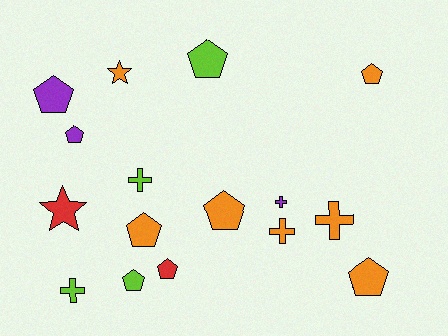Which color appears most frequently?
Orange, with 7 objects.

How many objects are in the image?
There are 16 objects.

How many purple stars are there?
There are no purple stars.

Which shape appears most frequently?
Pentagon, with 9 objects.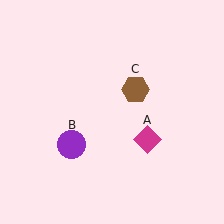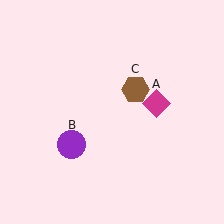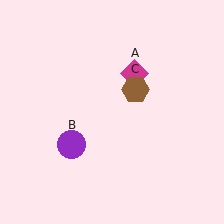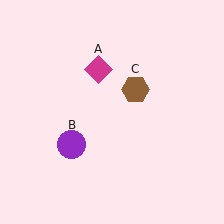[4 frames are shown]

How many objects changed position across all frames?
1 object changed position: magenta diamond (object A).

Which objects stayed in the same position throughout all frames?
Purple circle (object B) and brown hexagon (object C) remained stationary.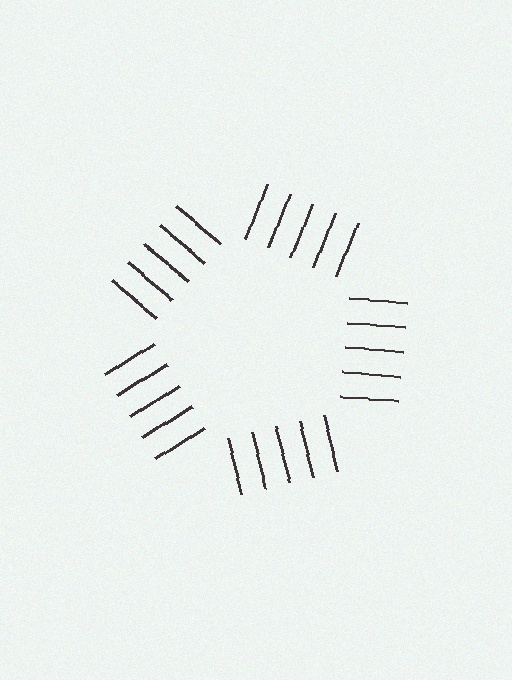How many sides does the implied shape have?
5 sides — the line-ends trace a pentagon.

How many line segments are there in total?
25 — 5 along each of the 5 edges.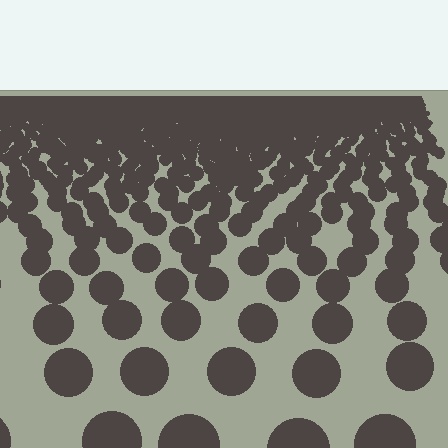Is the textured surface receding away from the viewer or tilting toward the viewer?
The surface is receding away from the viewer. Texture elements get smaller and denser toward the top.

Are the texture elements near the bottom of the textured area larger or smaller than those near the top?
Larger. Near the bottom, elements are closer to the viewer and appear at a bigger on-screen size.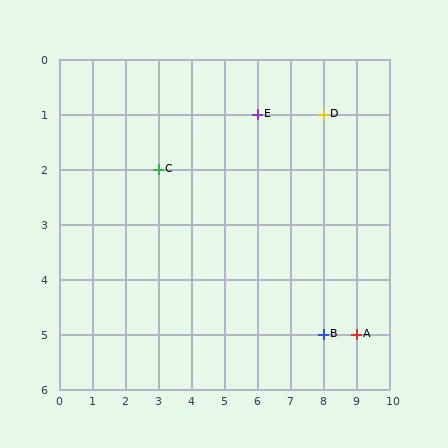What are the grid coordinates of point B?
Point B is at grid coordinates (8, 5).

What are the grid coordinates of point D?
Point D is at grid coordinates (8, 1).